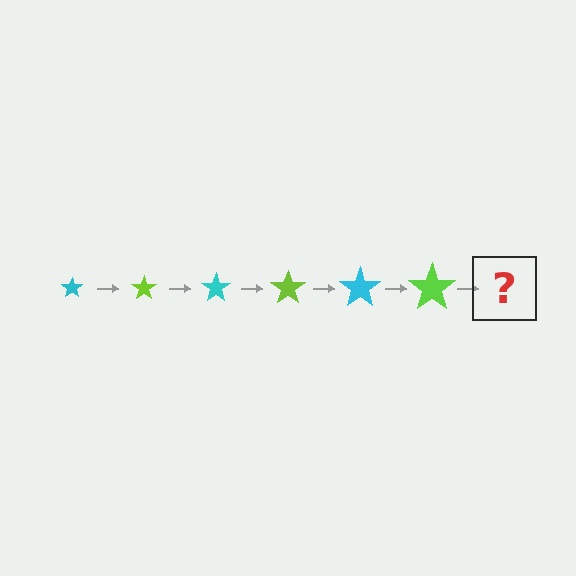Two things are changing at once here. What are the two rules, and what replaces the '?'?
The two rules are that the star grows larger each step and the color cycles through cyan and lime. The '?' should be a cyan star, larger than the previous one.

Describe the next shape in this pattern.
It should be a cyan star, larger than the previous one.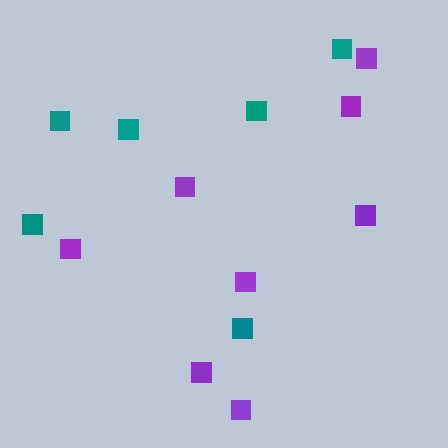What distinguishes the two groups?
There are 2 groups: one group of teal squares (6) and one group of purple squares (8).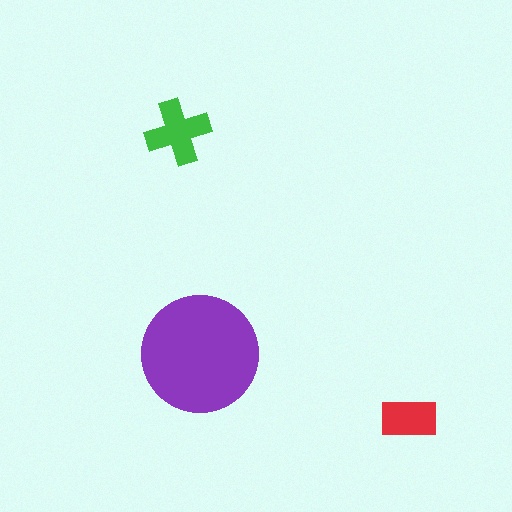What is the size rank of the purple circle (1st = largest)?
1st.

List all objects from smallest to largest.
The red rectangle, the green cross, the purple circle.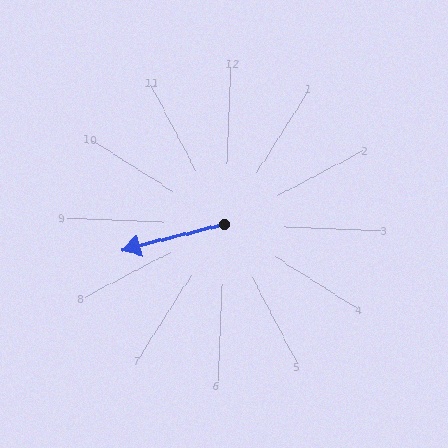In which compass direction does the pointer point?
West.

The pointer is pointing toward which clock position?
Roughly 8 o'clock.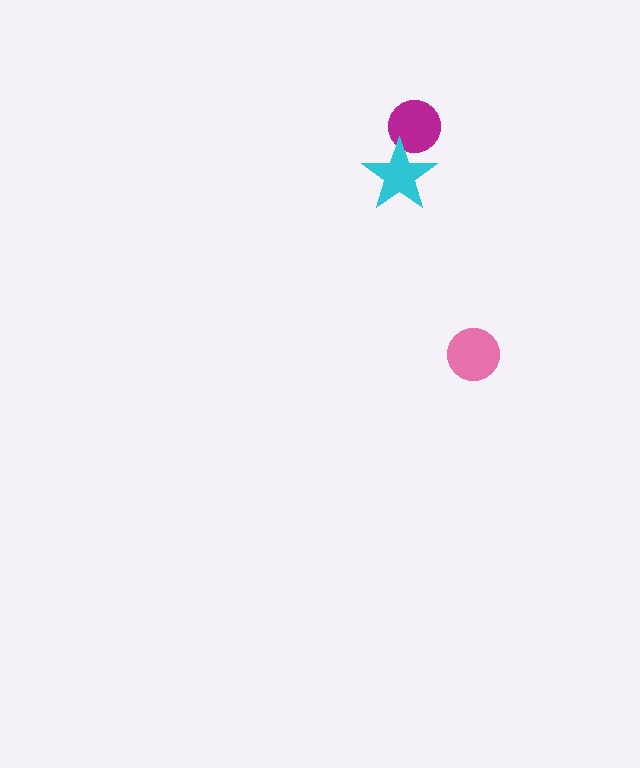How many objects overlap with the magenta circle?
1 object overlaps with the magenta circle.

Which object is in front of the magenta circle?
The cyan star is in front of the magenta circle.